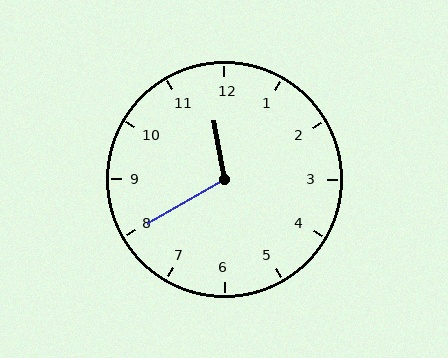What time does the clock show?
11:40.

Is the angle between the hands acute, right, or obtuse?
It is obtuse.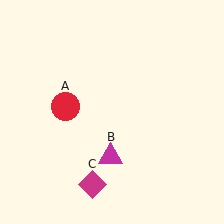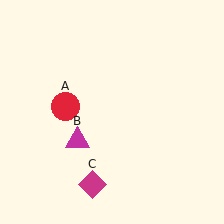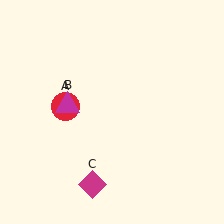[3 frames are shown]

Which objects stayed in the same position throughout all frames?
Red circle (object A) and magenta diamond (object C) remained stationary.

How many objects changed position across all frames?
1 object changed position: magenta triangle (object B).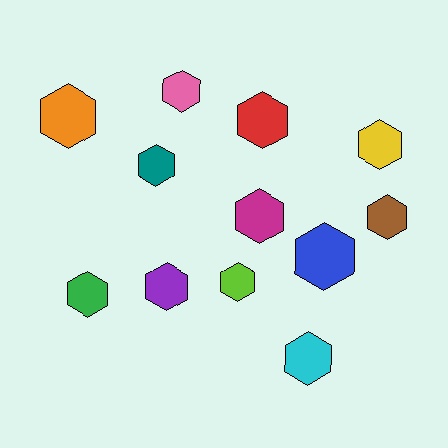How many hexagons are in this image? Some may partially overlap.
There are 12 hexagons.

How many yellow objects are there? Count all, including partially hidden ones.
There is 1 yellow object.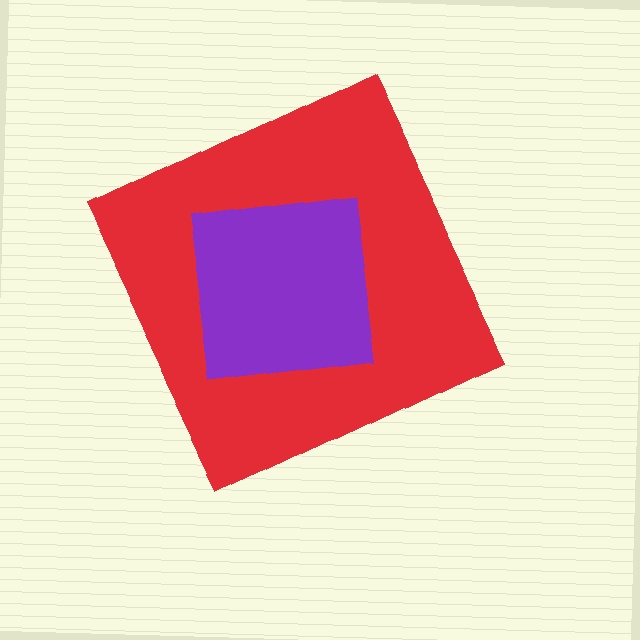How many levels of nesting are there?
2.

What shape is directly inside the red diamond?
The purple square.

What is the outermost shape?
The red diamond.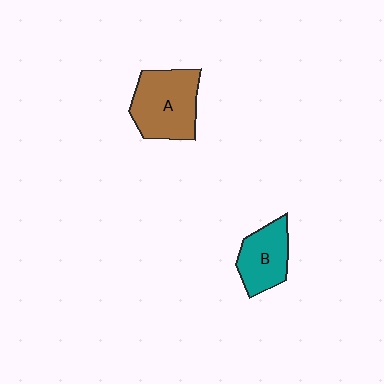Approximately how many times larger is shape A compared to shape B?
Approximately 1.5 times.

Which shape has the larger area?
Shape A (brown).